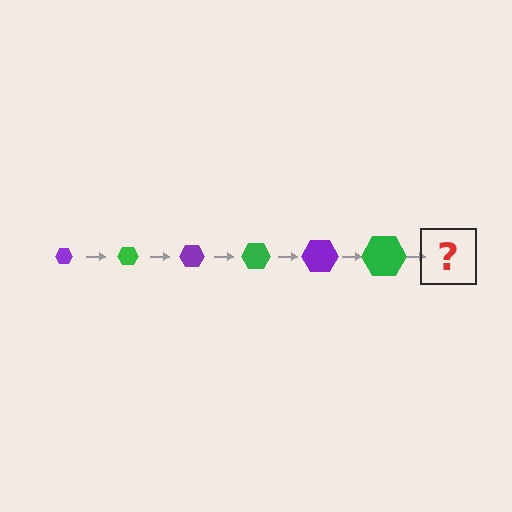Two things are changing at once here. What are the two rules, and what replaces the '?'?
The two rules are that the hexagon grows larger each step and the color cycles through purple and green. The '?' should be a purple hexagon, larger than the previous one.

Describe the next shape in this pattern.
It should be a purple hexagon, larger than the previous one.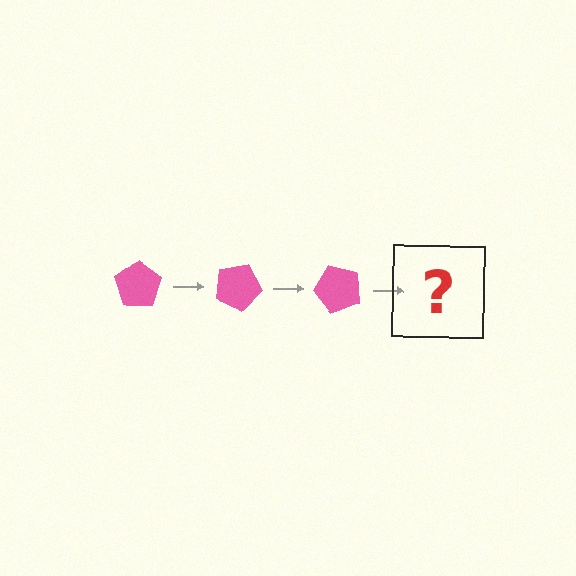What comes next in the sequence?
The next element should be a pink pentagon rotated 75 degrees.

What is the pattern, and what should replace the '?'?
The pattern is that the pentagon rotates 25 degrees each step. The '?' should be a pink pentagon rotated 75 degrees.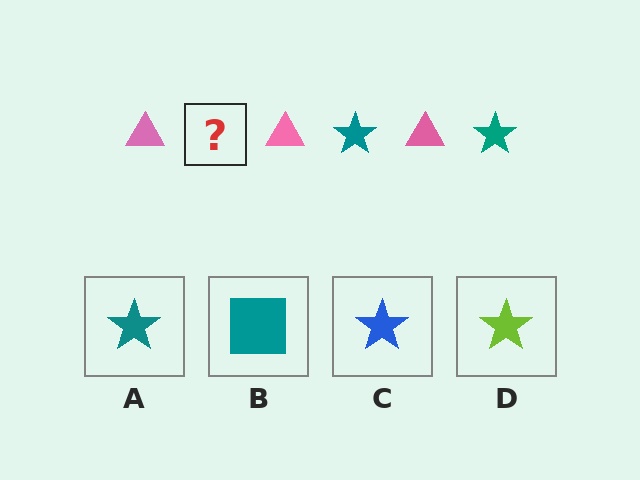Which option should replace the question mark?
Option A.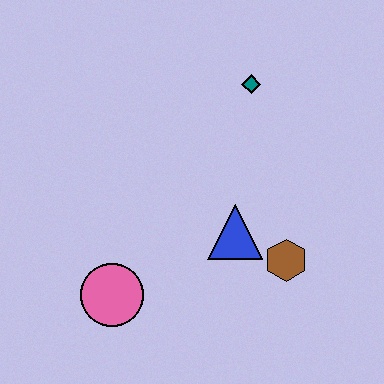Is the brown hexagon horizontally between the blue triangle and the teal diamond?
No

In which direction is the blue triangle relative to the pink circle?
The blue triangle is to the right of the pink circle.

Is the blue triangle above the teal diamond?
No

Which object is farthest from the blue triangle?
The teal diamond is farthest from the blue triangle.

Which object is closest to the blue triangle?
The brown hexagon is closest to the blue triangle.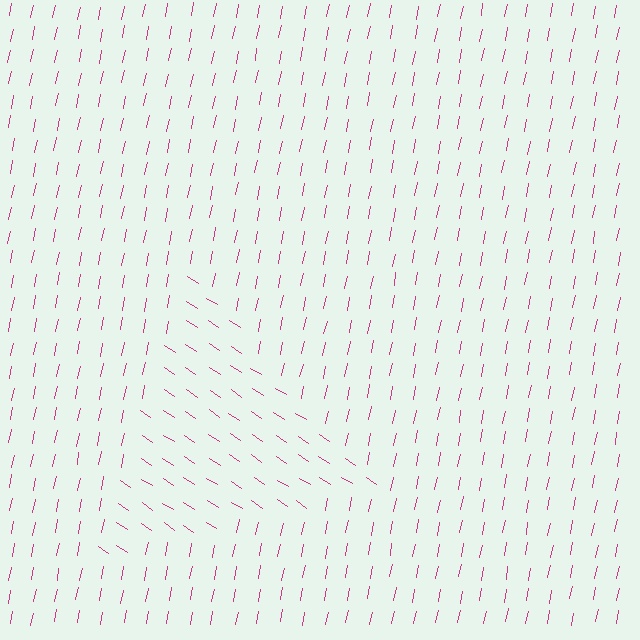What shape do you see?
I see a triangle.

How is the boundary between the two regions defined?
The boundary is defined purely by a change in line orientation (approximately 68 degrees difference). All lines are the same color and thickness.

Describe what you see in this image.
The image is filled with small magenta line segments. A triangle region in the image has lines oriented differently from the surrounding lines, creating a visible texture boundary.